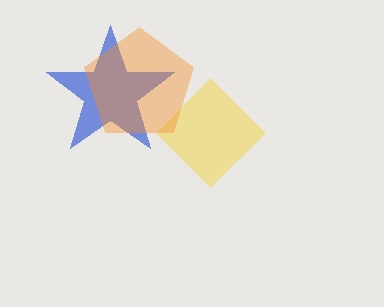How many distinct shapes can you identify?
There are 3 distinct shapes: a yellow diamond, a blue star, an orange pentagon.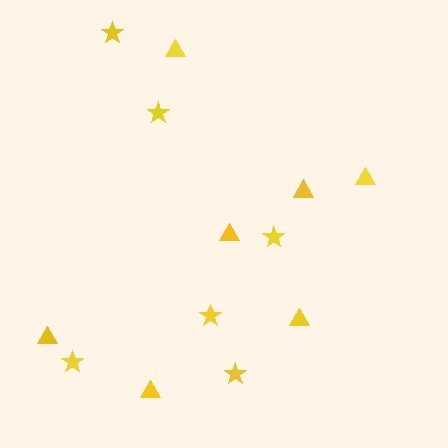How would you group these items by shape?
There are 2 groups: one group of stars (6) and one group of triangles (7).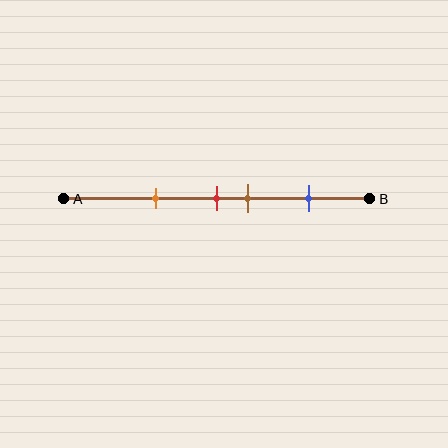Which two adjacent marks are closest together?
The red and brown marks are the closest adjacent pair.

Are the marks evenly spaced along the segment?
No, the marks are not evenly spaced.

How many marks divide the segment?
There are 4 marks dividing the segment.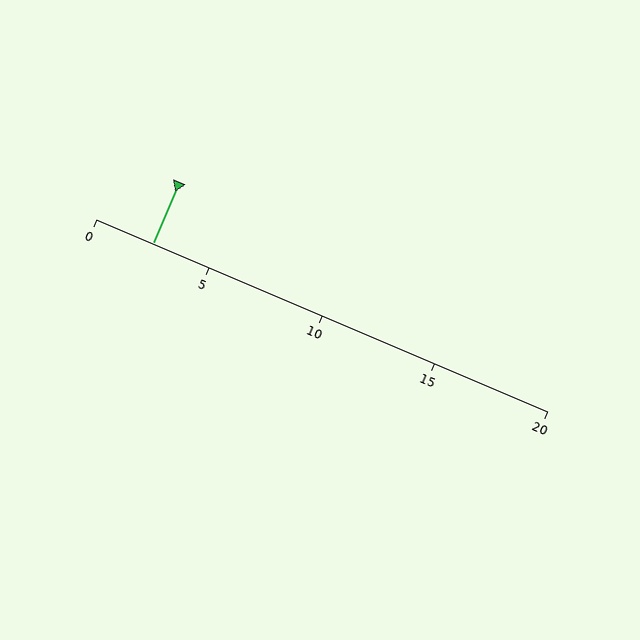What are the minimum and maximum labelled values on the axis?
The axis runs from 0 to 20.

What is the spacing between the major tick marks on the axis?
The major ticks are spaced 5 apart.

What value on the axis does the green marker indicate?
The marker indicates approximately 2.5.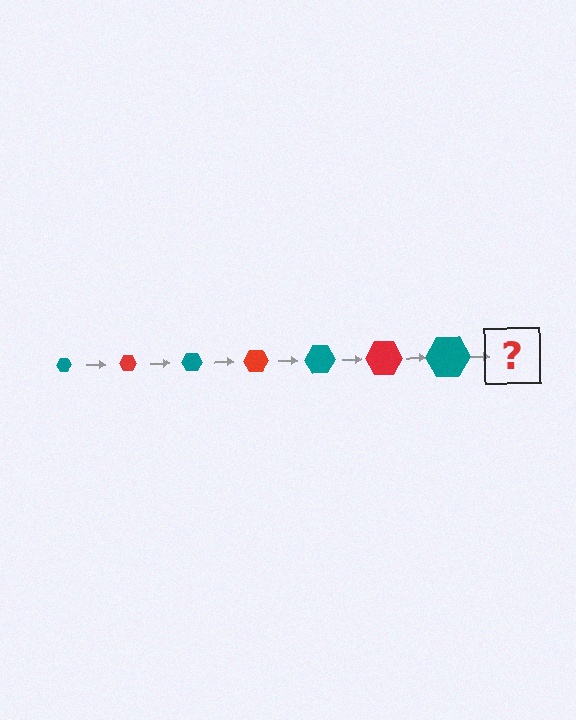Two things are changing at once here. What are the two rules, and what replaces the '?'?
The two rules are that the hexagon grows larger each step and the color cycles through teal and red. The '?' should be a red hexagon, larger than the previous one.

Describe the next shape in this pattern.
It should be a red hexagon, larger than the previous one.